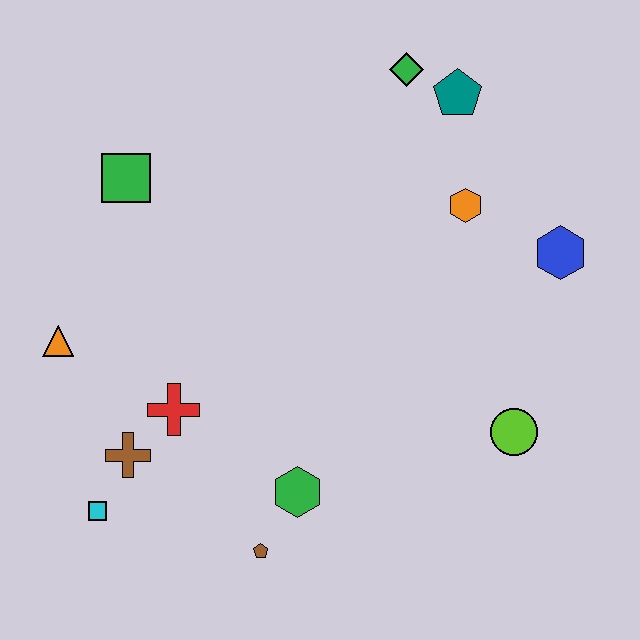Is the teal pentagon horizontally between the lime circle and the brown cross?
Yes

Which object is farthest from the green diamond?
The cyan square is farthest from the green diamond.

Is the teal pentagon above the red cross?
Yes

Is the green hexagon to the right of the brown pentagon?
Yes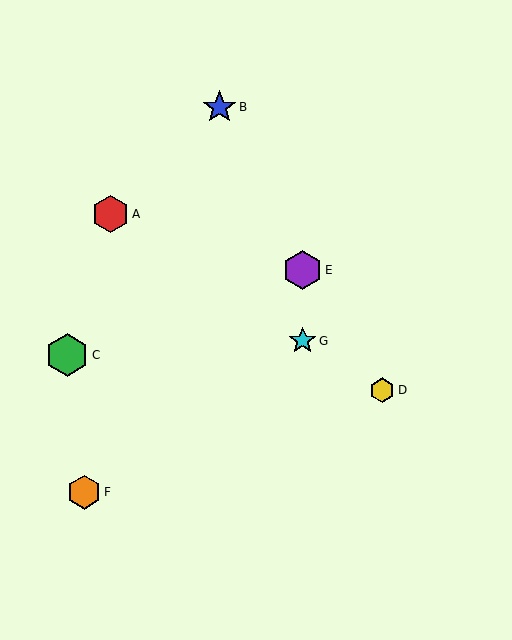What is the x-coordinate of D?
Object D is at x≈382.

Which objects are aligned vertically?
Objects E, G are aligned vertically.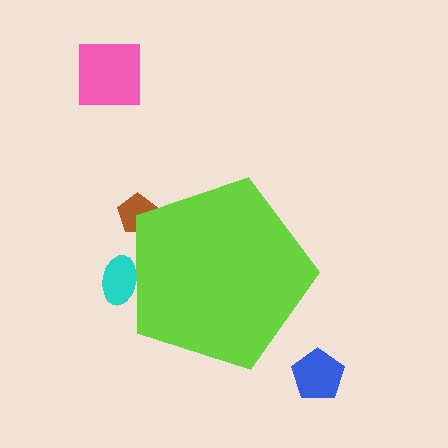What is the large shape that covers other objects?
A lime pentagon.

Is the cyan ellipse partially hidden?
Yes, the cyan ellipse is partially hidden behind the lime pentagon.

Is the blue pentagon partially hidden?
No, the blue pentagon is fully visible.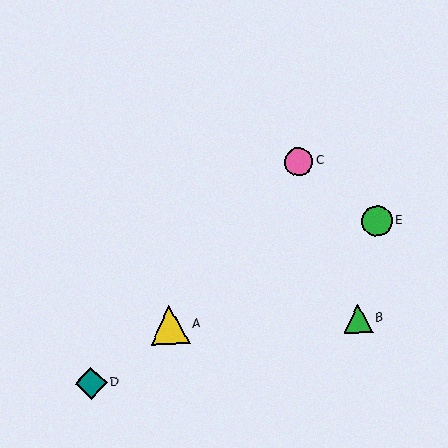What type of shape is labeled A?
Shape A is a yellow triangle.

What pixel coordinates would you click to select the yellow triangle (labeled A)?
Click at (170, 325) to select the yellow triangle A.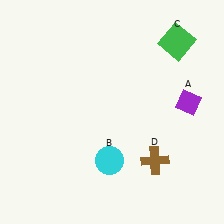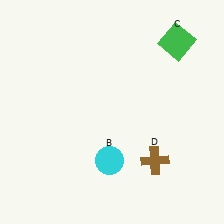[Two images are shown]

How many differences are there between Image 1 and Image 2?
There is 1 difference between the two images.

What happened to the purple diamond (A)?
The purple diamond (A) was removed in Image 2. It was in the top-right area of Image 1.